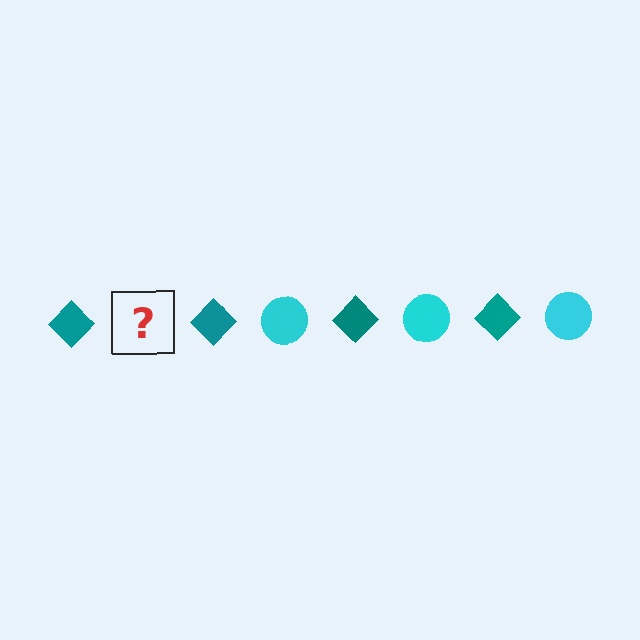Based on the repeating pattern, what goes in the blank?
The blank should be a cyan circle.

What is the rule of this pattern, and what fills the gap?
The rule is that the pattern alternates between teal diamond and cyan circle. The gap should be filled with a cyan circle.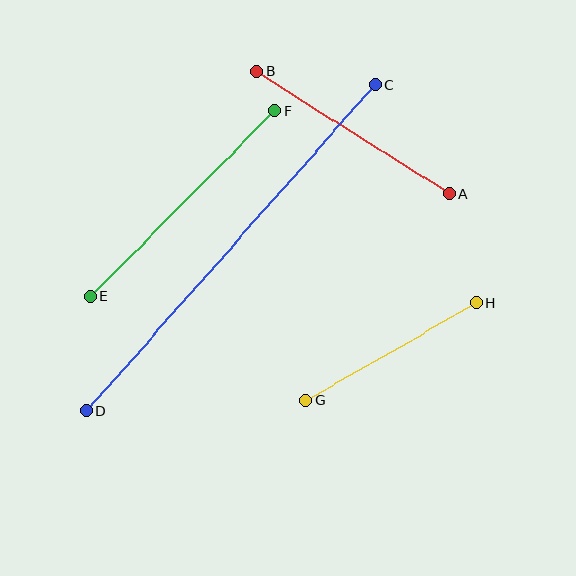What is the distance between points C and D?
The distance is approximately 435 pixels.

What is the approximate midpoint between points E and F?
The midpoint is at approximately (183, 203) pixels.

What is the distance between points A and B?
The distance is approximately 228 pixels.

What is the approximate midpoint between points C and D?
The midpoint is at approximately (231, 248) pixels.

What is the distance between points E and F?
The distance is approximately 262 pixels.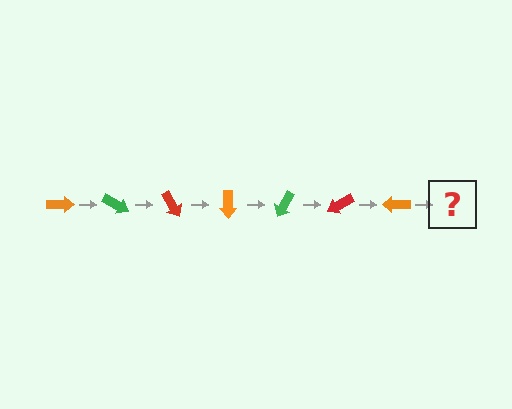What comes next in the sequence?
The next element should be a green arrow, rotated 210 degrees from the start.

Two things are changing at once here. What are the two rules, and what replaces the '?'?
The two rules are that it rotates 30 degrees each step and the color cycles through orange, green, and red. The '?' should be a green arrow, rotated 210 degrees from the start.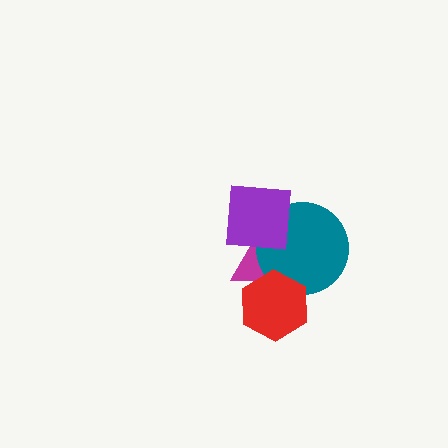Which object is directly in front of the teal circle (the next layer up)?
The purple square is directly in front of the teal circle.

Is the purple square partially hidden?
No, no other shape covers it.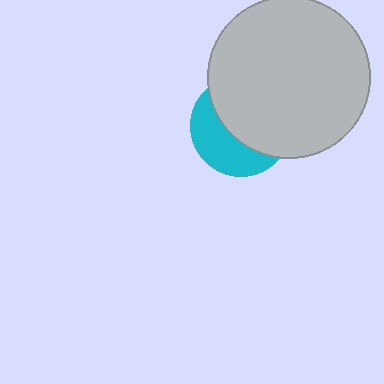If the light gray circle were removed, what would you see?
You would see the complete cyan circle.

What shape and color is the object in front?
The object in front is a light gray circle.